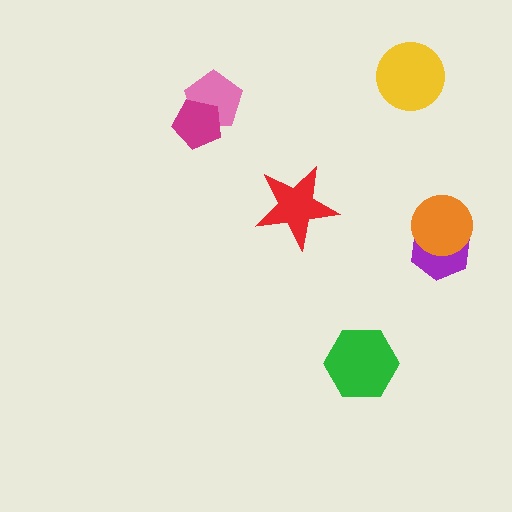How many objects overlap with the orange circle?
1 object overlaps with the orange circle.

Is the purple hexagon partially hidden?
Yes, it is partially covered by another shape.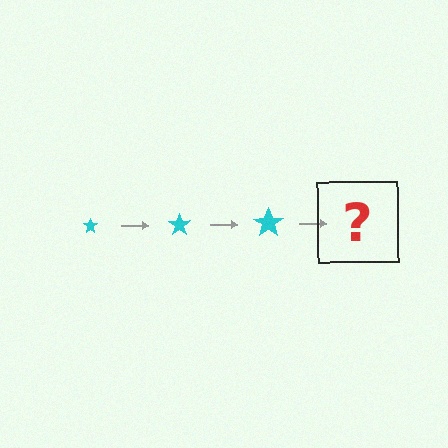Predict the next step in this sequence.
The next step is a cyan star, larger than the previous one.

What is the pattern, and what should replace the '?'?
The pattern is that the star gets progressively larger each step. The '?' should be a cyan star, larger than the previous one.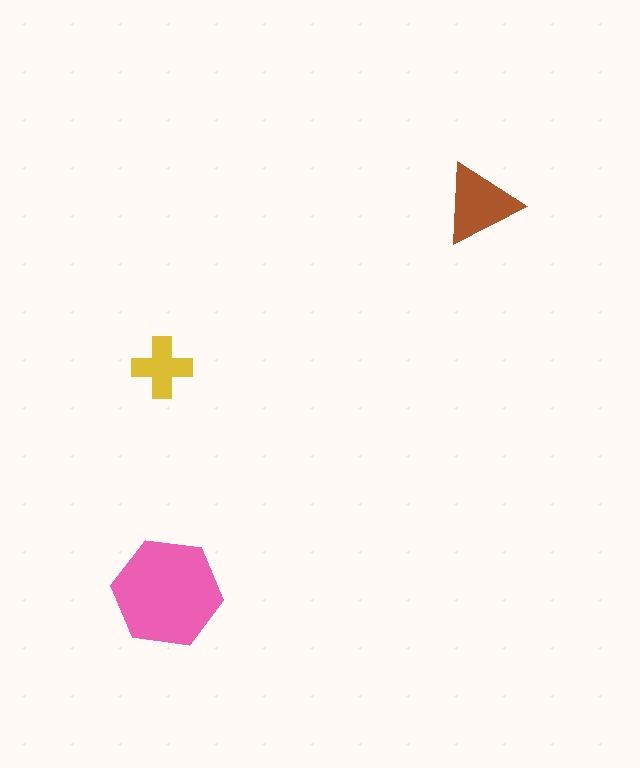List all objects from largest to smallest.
The pink hexagon, the brown triangle, the yellow cross.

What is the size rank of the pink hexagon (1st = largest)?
1st.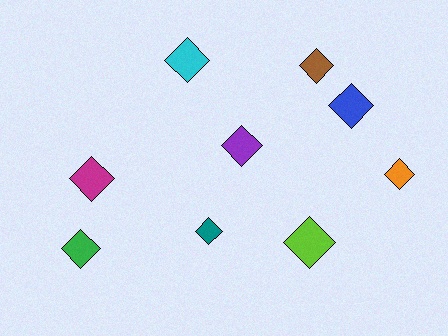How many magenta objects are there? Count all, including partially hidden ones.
There is 1 magenta object.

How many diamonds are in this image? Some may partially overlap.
There are 9 diamonds.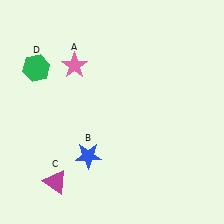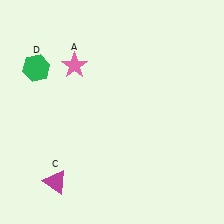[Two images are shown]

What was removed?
The blue star (B) was removed in Image 2.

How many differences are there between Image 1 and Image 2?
There is 1 difference between the two images.